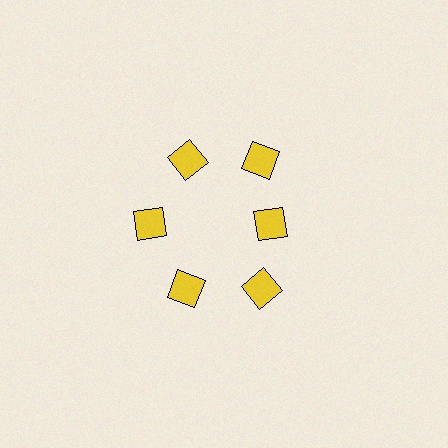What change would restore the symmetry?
The symmetry would be restored by moving it outward, back onto the ring so that all 6 diamonds sit at equal angles and equal distance from the center.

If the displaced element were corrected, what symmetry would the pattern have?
It would have 6-fold rotational symmetry — the pattern would map onto itself every 60 degrees.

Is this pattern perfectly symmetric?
No. The 6 yellow diamonds are arranged in a ring, but one element near the 3 o'clock position is pulled inward toward the center, breaking the 6-fold rotational symmetry.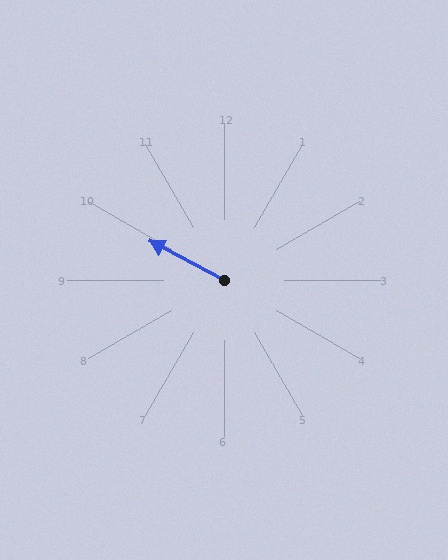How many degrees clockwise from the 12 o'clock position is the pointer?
Approximately 298 degrees.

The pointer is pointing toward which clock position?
Roughly 10 o'clock.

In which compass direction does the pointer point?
Northwest.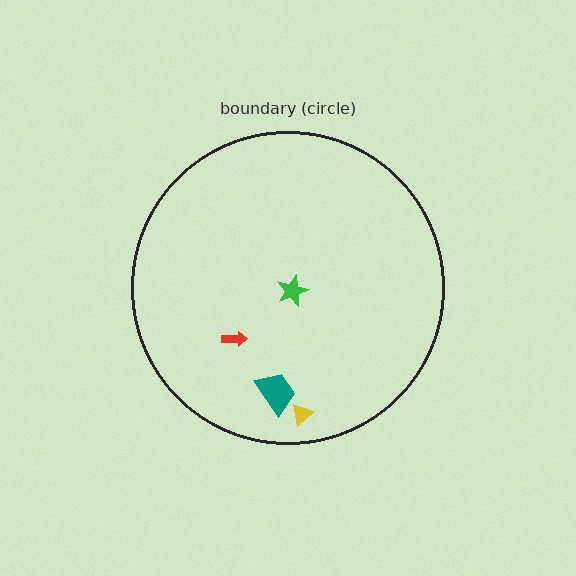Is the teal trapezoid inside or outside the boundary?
Inside.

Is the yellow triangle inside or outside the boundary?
Inside.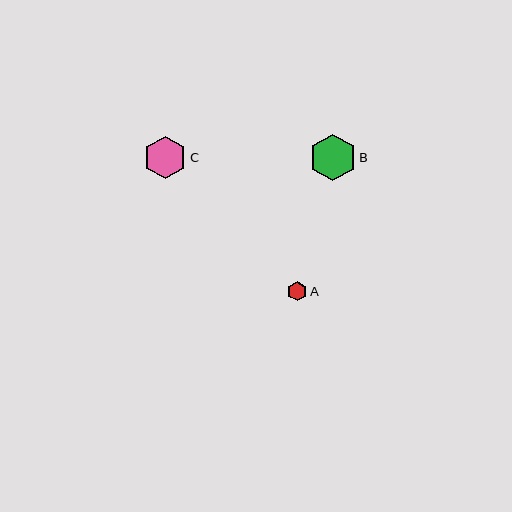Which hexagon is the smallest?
Hexagon A is the smallest with a size of approximately 19 pixels.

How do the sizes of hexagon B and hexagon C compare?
Hexagon B and hexagon C are approximately the same size.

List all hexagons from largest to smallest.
From largest to smallest: B, C, A.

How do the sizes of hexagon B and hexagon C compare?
Hexagon B and hexagon C are approximately the same size.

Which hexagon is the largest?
Hexagon B is the largest with a size of approximately 47 pixels.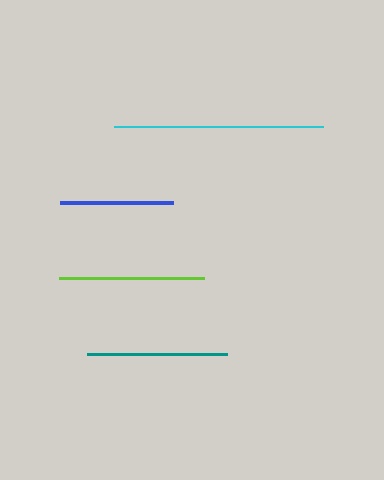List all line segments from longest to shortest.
From longest to shortest: cyan, lime, teal, blue.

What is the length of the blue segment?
The blue segment is approximately 113 pixels long.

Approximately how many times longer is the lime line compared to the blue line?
The lime line is approximately 1.3 times the length of the blue line.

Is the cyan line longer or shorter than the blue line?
The cyan line is longer than the blue line.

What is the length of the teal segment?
The teal segment is approximately 141 pixels long.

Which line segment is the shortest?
The blue line is the shortest at approximately 113 pixels.